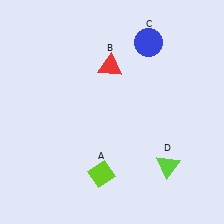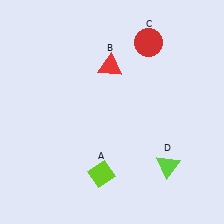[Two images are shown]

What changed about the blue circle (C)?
In Image 1, C is blue. In Image 2, it changed to red.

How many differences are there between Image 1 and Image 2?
There is 1 difference between the two images.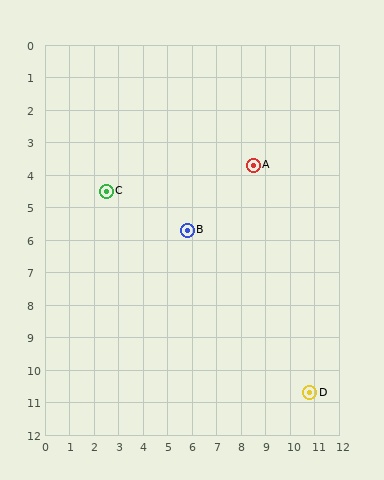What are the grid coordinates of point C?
Point C is at approximately (2.5, 4.5).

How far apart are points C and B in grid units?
Points C and B are about 3.5 grid units apart.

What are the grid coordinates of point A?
Point A is at approximately (8.5, 3.7).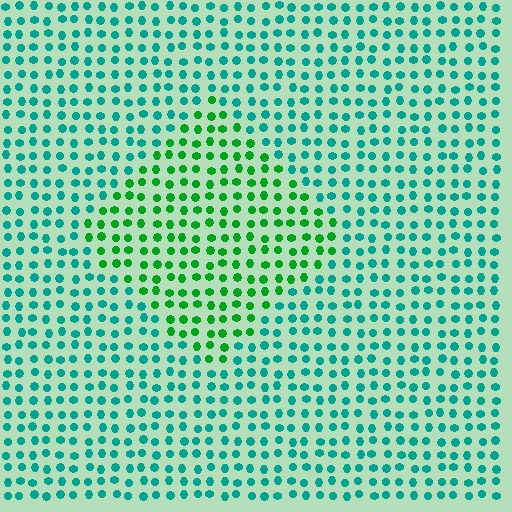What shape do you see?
I see a diamond.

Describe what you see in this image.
The image is filled with small teal elements in a uniform arrangement. A diamond-shaped region is visible where the elements are tinted to a slightly different hue, forming a subtle color boundary.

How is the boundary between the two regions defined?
The boundary is defined purely by a slight shift in hue (about 43 degrees). Spacing, size, and orientation are identical on both sides.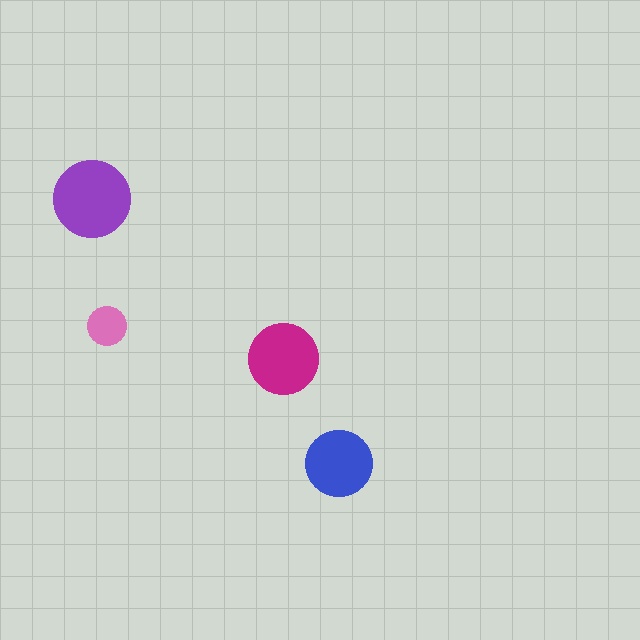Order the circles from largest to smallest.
the purple one, the magenta one, the blue one, the pink one.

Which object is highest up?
The purple circle is topmost.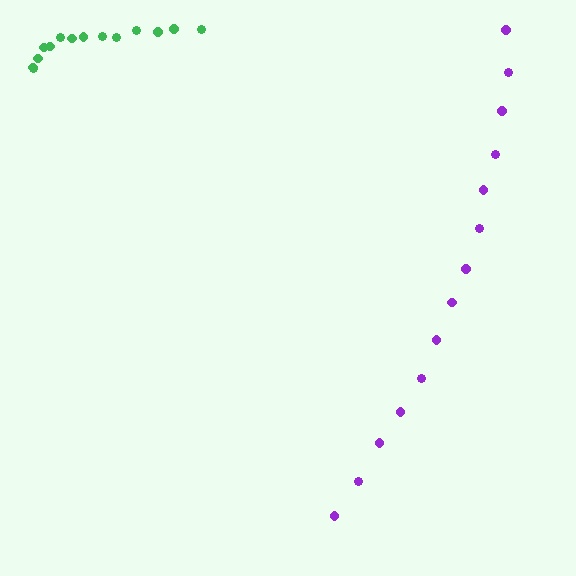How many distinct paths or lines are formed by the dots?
There are 2 distinct paths.